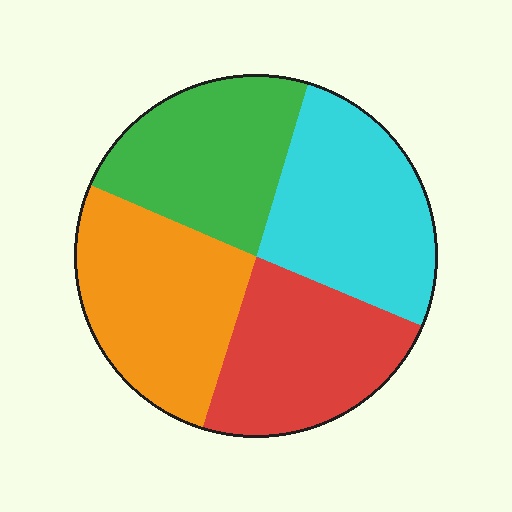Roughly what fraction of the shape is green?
Green covers roughly 25% of the shape.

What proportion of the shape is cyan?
Cyan takes up about one quarter (1/4) of the shape.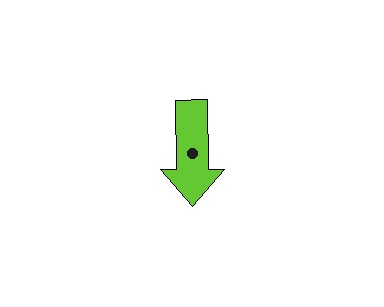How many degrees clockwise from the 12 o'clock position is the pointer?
Approximately 180 degrees.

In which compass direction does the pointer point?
South.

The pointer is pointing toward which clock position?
Roughly 6 o'clock.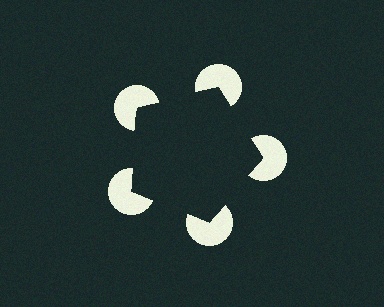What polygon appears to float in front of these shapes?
An illusory pentagon — its edges are inferred from the aligned wedge cuts in the pac-man discs, not physically drawn.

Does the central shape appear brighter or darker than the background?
It typically appears slightly darker than the background, even though no actual brightness change is drawn.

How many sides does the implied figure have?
5 sides.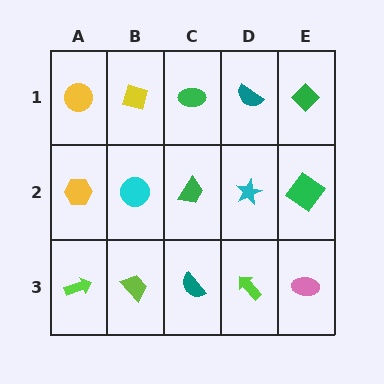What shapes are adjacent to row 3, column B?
A cyan circle (row 2, column B), a lime arrow (row 3, column A), a teal semicircle (row 3, column C).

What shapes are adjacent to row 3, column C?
A green trapezoid (row 2, column C), a lime trapezoid (row 3, column B), a lime arrow (row 3, column D).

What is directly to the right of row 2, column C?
A cyan star.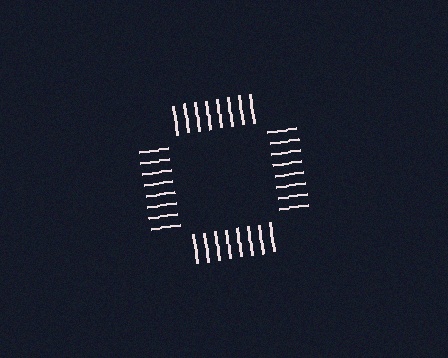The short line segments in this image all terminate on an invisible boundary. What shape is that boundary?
An illusory square — the line segments terminate on its edges but no continuous stroke is drawn.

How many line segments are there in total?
32 — 8 along each of the 4 edges.